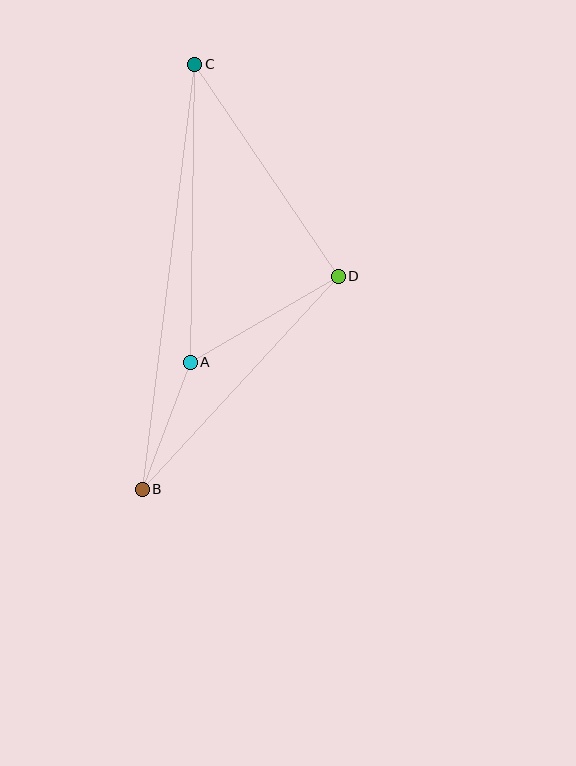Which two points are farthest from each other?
Points B and C are farthest from each other.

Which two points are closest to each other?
Points A and B are closest to each other.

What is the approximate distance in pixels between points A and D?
The distance between A and D is approximately 171 pixels.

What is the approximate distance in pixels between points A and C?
The distance between A and C is approximately 298 pixels.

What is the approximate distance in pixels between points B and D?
The distance between B and D is approximately 290 pixels.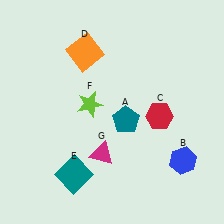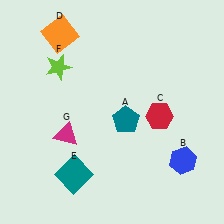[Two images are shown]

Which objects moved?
The objects that moved are: the orange square (D), the lime star (F), the magenta triangle (G).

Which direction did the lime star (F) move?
The lime star (F) moved up.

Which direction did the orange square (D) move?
The orange square (D) moved left.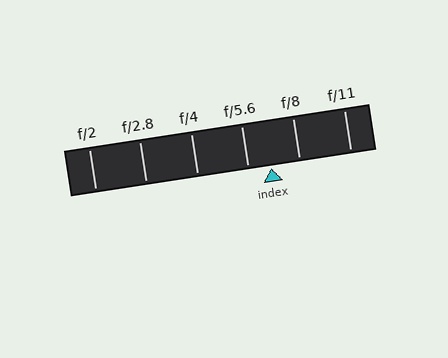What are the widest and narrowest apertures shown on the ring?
The widest aperture shown is f/2 and the narrowest is f/11.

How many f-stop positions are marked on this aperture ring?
There are 6 f-stop positions marked.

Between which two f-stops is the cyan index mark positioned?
The index mark is between f/5.6 and f/8.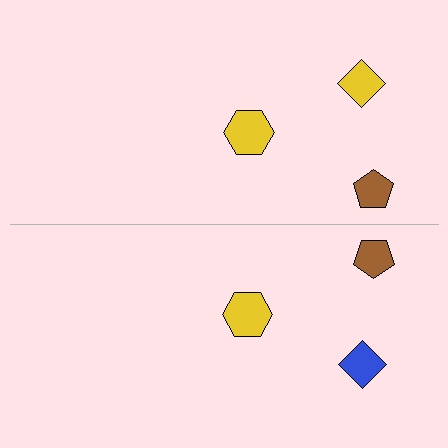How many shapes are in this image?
There are 6 shapes in this image.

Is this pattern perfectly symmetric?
No, the pattern is not perfectly symmetric. The blue diamond on the bottom side breaks the symmetry — its mirror counterpart is yellow.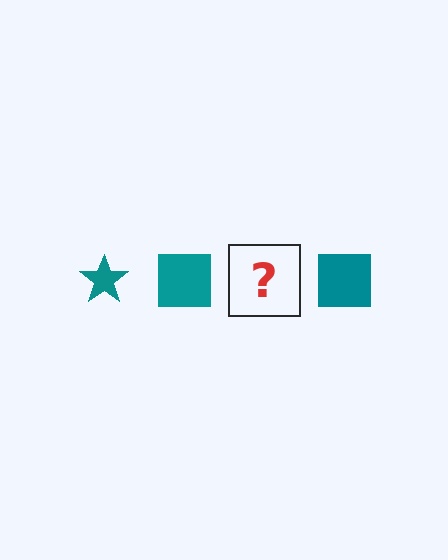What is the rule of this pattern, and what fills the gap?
The rule is that the pattern cycles through star, square shapes in teal. The gap should be filled with a teal star.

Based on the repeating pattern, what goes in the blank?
The blank should be a teal star.